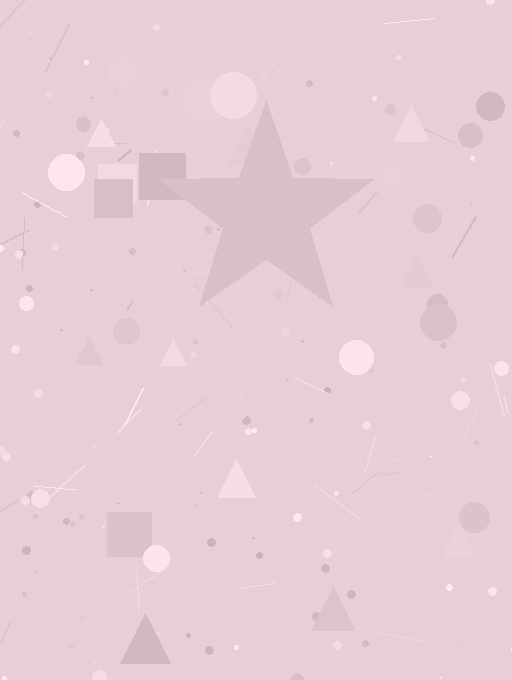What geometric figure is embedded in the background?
A star is embedded in the background.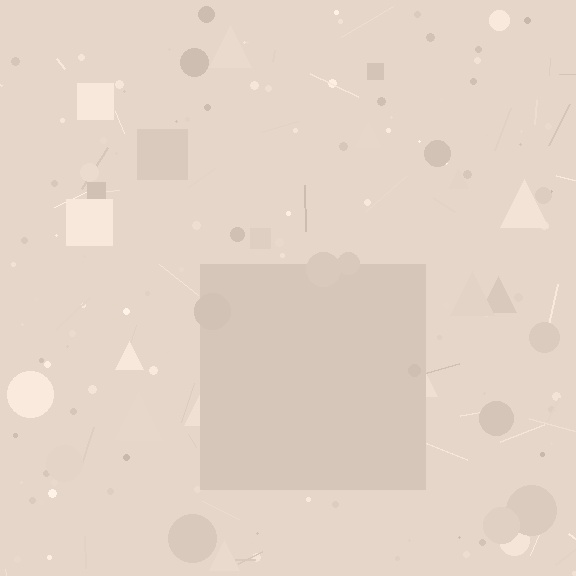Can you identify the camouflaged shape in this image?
The camouflaged shape is a square.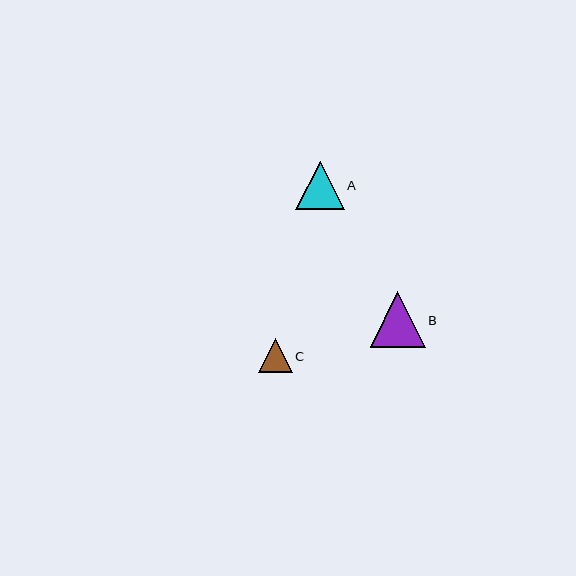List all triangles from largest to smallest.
From largest to smallest: B, A, C.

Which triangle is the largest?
Triangle B is the largest with a size of approximately 55 pixels.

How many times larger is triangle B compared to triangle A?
Triangle B is approximately 1.1 times the size of triangle A.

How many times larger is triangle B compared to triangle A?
Triangle B is approximately 1.1 times the size of triangle A.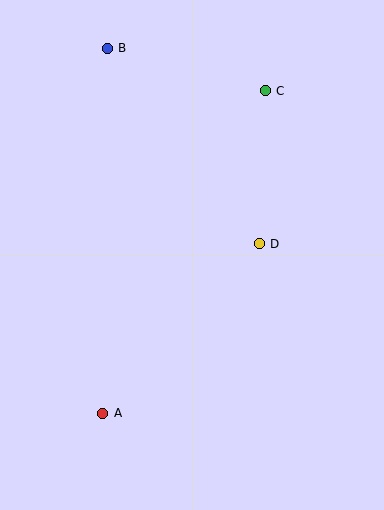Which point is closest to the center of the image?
Point D at (259, 244) is closest to the center.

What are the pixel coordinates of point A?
Point A is at (103, 413).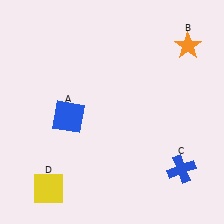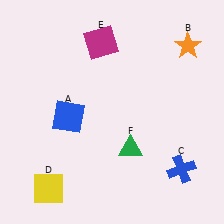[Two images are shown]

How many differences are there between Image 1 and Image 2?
There are 2 differences between the two images.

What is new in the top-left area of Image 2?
A magenta square (E) was added in the top-left area of Image 2.